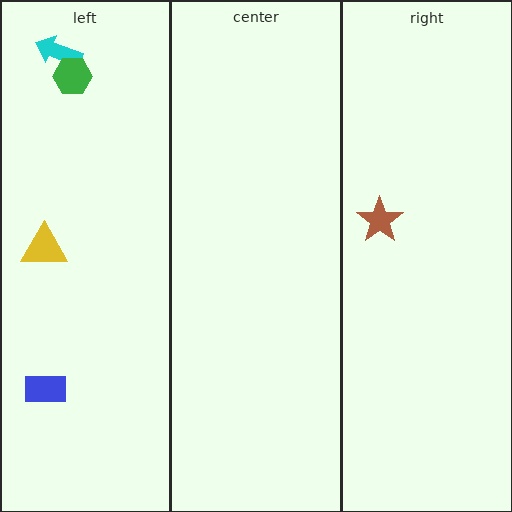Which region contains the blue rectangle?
The left region.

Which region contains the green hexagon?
The left region.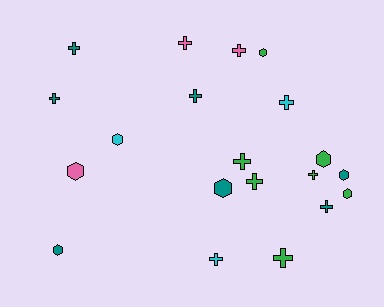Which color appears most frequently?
Teal, with 7 objects.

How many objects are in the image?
There are 20 objects.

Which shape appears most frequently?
Cross, with 12 objects.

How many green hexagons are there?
There are 3 green hexagons.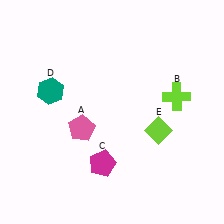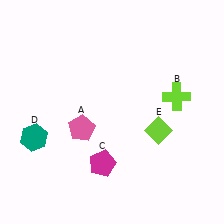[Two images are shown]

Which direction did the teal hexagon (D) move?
The teal hexagon (D) moved down.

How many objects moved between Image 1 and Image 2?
1 object moved between the two images.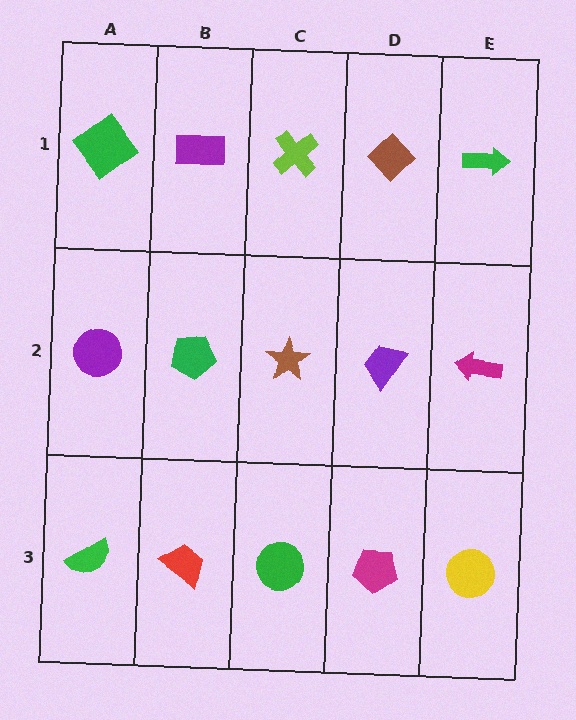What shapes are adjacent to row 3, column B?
A green pentagon (row 2, column B), a green semicircle (row 3, column A), a green circle (row 3, column C).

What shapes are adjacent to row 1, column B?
A green pentagon (row 2, column B), a green diamond (row 1, column A), a lime cross (row 1, column C).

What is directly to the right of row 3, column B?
A green circle.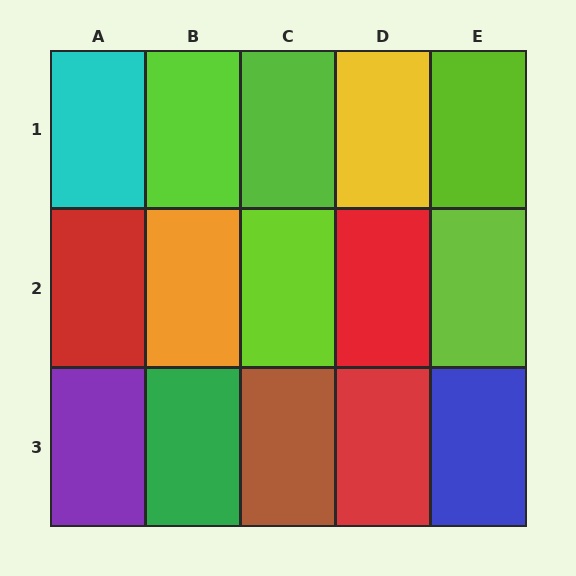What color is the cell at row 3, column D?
Red.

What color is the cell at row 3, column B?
Green.